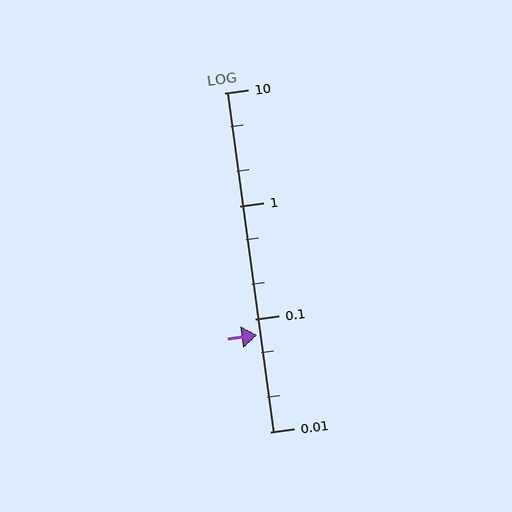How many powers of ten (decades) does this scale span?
The scale spans 3 decades, from 0.01 to 10.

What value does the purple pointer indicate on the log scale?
The pointer indicates approximately 0.071.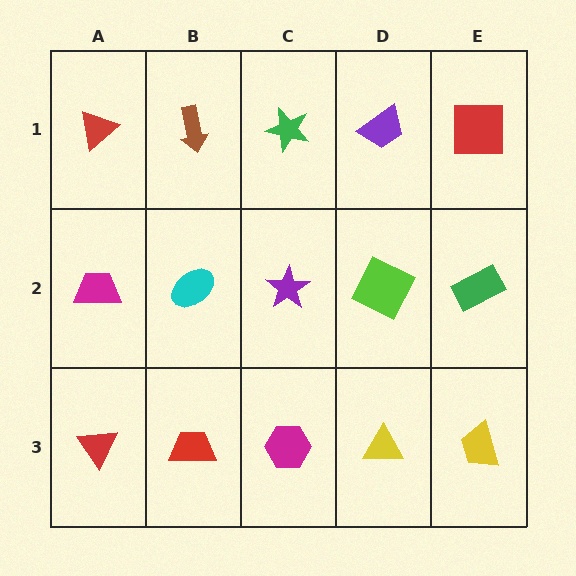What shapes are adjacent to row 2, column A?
A red triangle (row 1, column A), a red triangle (row 3, column A), a cyan ellipse (row 2, column B).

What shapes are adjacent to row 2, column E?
A red square (row 1, column E), a yellow trapezoid (row 3, column E), a lime square (row 2, column D).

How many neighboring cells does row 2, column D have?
4.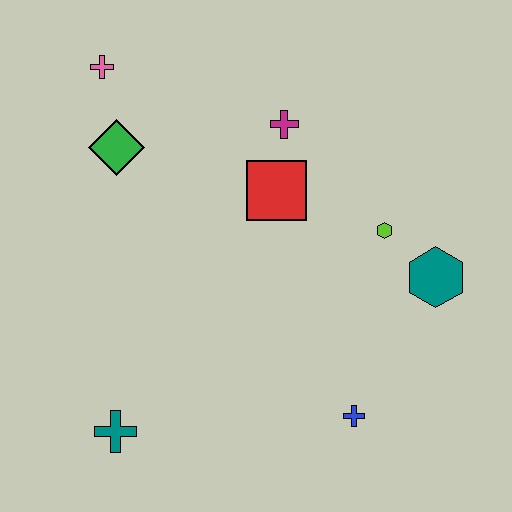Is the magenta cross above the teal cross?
Yes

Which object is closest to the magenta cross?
The red square is closest to the magenta cross.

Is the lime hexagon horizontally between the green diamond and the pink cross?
No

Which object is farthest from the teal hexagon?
The pink cross is farthest from the teal hexagon.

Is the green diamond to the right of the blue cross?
No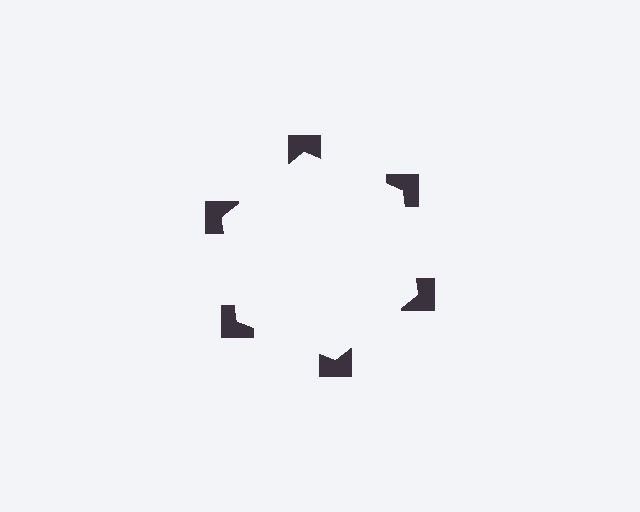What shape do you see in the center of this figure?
An illusory hexagon — its edges are inferred from the aligned wedge cuts in the notched squares, not physically drawn.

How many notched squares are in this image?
There are 6 — one at each vertex of the illusory hexagon.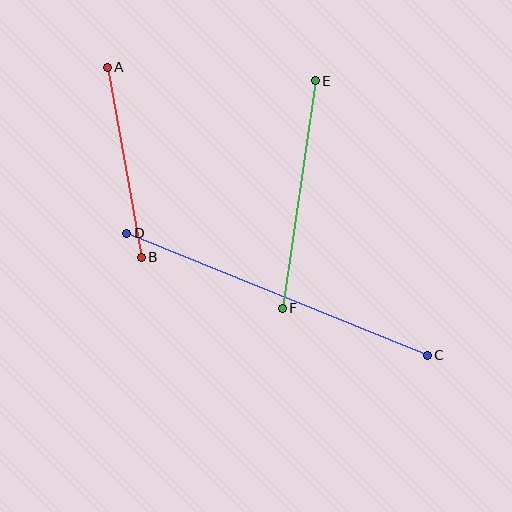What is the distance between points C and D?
The distance is approximately 324 pixels.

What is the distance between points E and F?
The distance is approximately 230 pixels.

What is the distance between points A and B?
The distance is approximately 193 pixels.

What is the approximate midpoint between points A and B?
The midpoint is at approximately (124, 162) pixels.